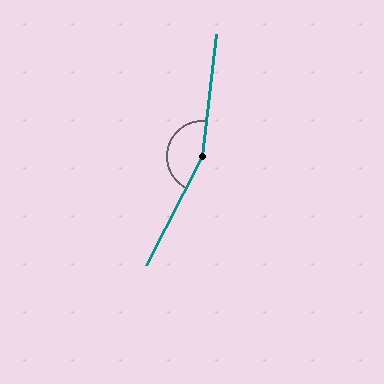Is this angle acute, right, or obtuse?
It is obtuse.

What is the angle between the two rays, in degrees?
Approximately 160 degrees.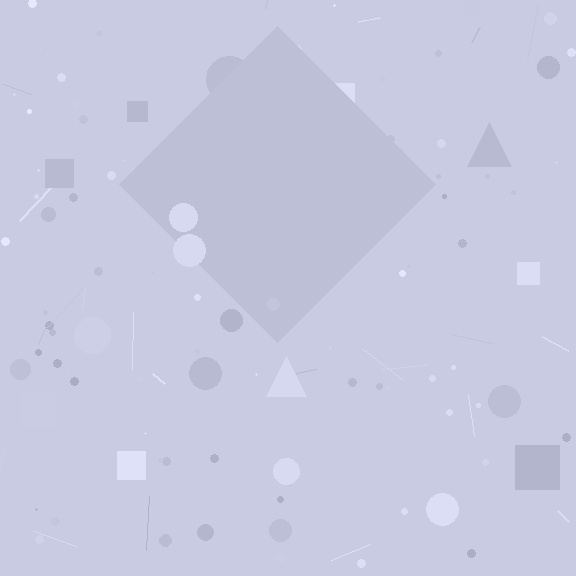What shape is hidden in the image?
A diamond is hidden in the image.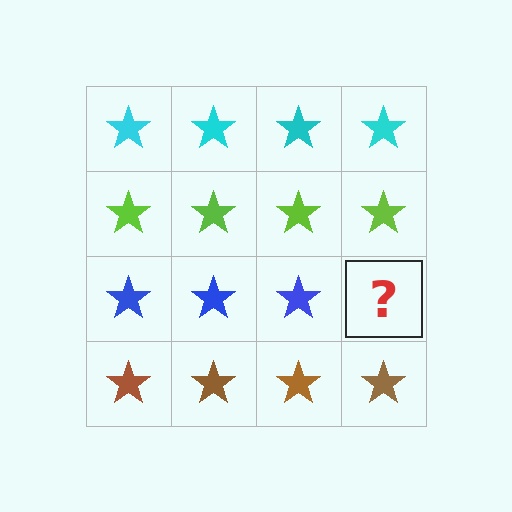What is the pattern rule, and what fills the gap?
The rule is that each row has a consistent color. The gap should be filled with a blue star.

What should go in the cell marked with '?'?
The missing cell should contain a blue star.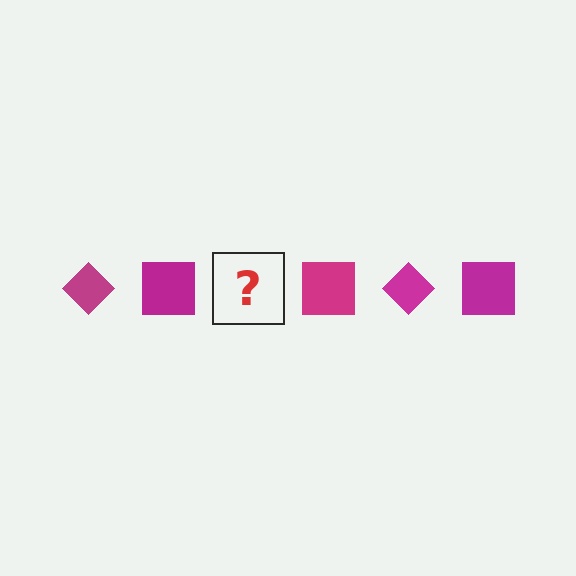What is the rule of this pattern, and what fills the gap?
The rule is that the pattern cycles through diamond, square shapes in magenta. The gap should be filled with a magenta diamond.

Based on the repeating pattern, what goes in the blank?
The blank should be a magenta diamond.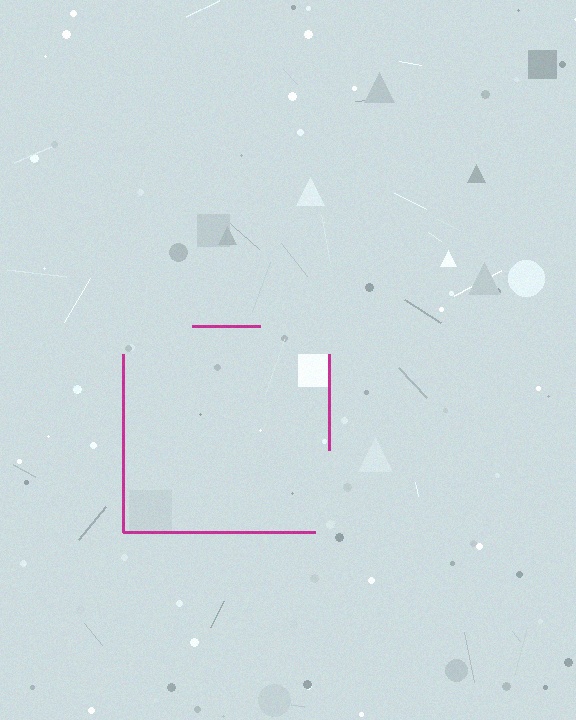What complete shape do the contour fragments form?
The contour fragments form a square.